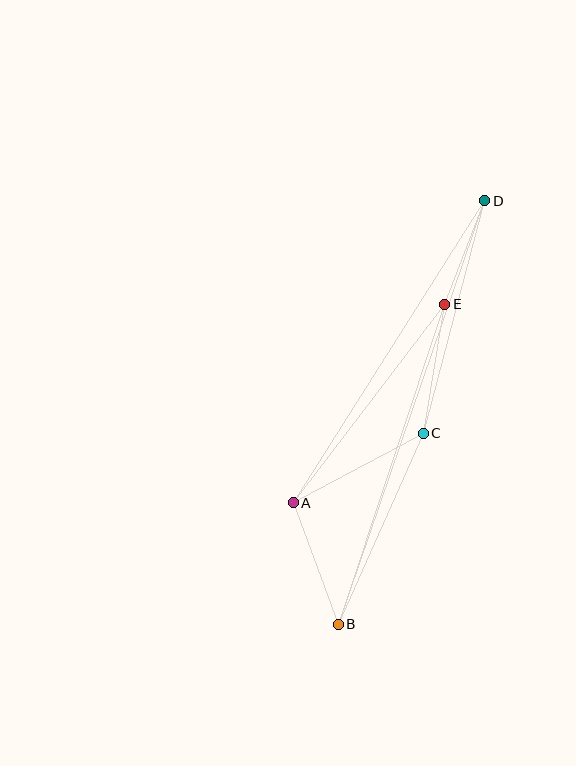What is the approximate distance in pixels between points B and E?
The distance between B and E is approximately 338 pixels.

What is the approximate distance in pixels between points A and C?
The distance between A and C is approximately 148 pixels.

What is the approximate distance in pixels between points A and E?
The distance between A and E is approximately 250 pixels.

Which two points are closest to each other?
Points D and E are closest to each other.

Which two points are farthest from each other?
Points B and D are farthest from each other.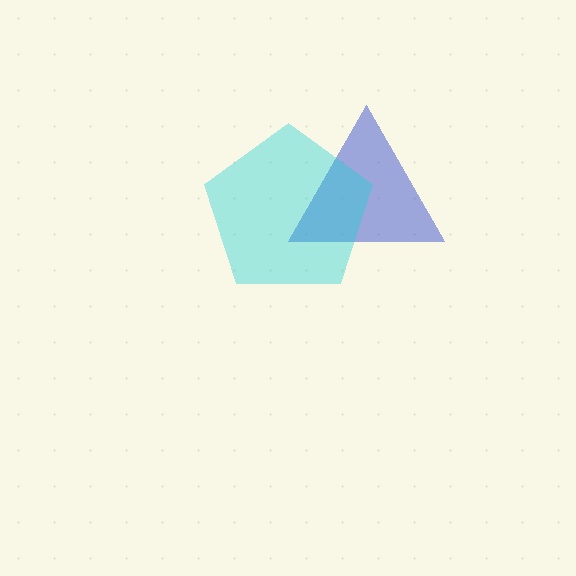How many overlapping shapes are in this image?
There are 2 overlapping shapes in the image.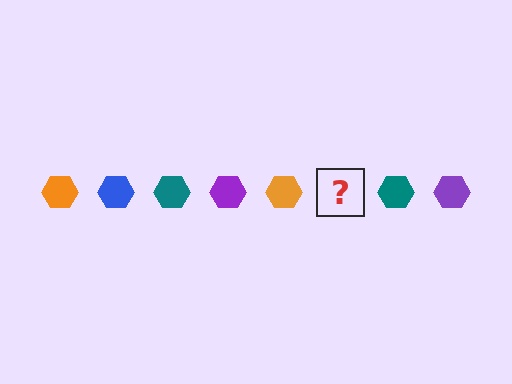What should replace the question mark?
The question mark should be replaced with a blue hexagon.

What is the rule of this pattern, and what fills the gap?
The rule is that the pattern cycles through orange, blue, teal, purple hexagons. The gap should be filled with a blue hexagon.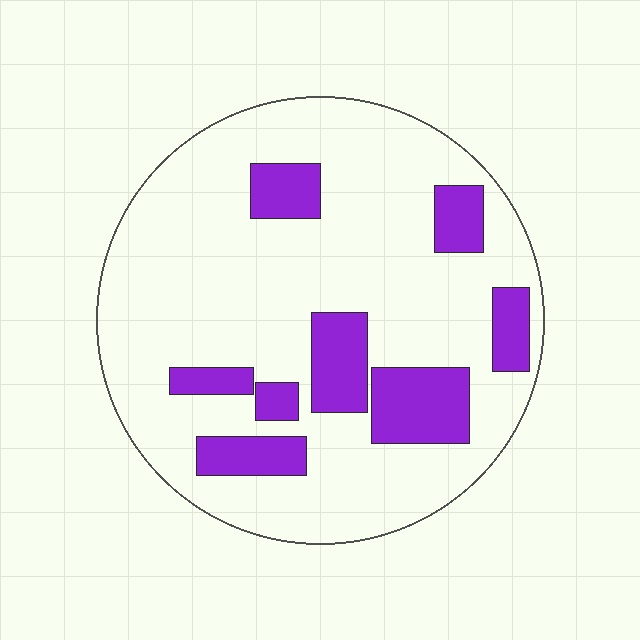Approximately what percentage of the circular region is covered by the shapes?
Approximately 20%.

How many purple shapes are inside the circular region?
8.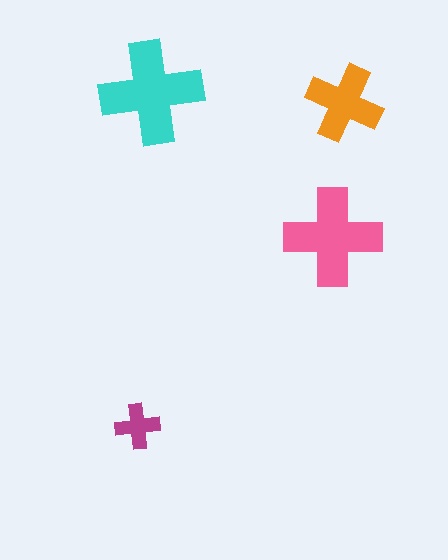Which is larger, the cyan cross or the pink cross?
The cyan one.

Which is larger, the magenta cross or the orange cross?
The orange one.